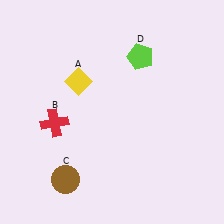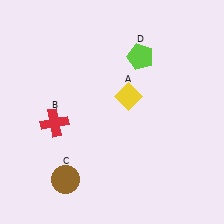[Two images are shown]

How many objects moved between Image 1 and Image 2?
1 object moved between the two images.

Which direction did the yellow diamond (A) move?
The yellow diamond (A) moved right.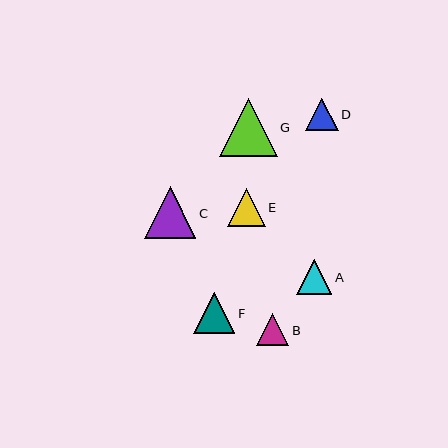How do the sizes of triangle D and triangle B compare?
Triangle D and triangle B are approximately the same size.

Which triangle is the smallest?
Triangle B is the smallest with a size of approximately 32 pixels.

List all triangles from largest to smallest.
From largest to smallest: G, C, F, E, A, D, B.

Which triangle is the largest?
Triangle G is the largest with a size of approximately 58 pixels.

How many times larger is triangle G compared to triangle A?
Triangle G is approximately 1.7 times the size of triangle A.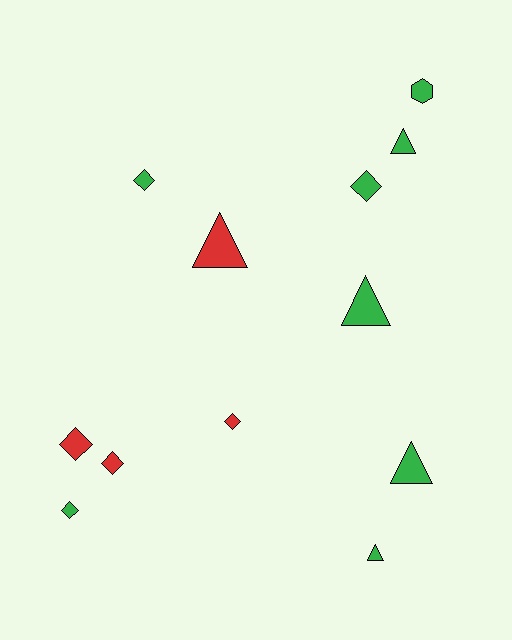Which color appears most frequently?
Green, with 8 objects.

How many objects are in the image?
There are 12 objects.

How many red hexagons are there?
There are no red hexagons.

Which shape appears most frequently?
Diamond, with 6 objects.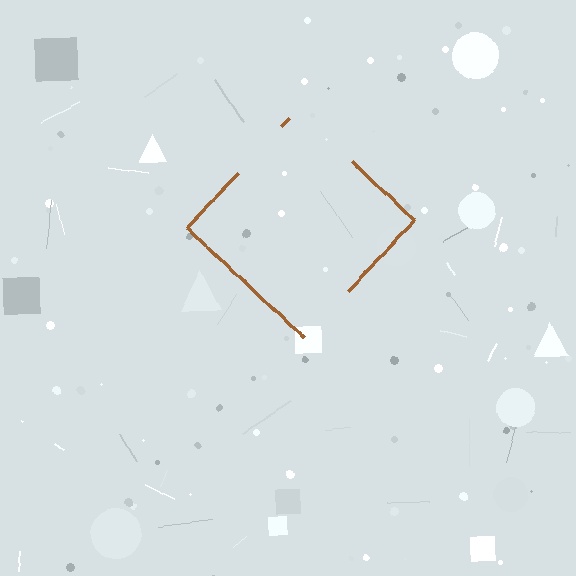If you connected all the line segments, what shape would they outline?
They would outline a diamond.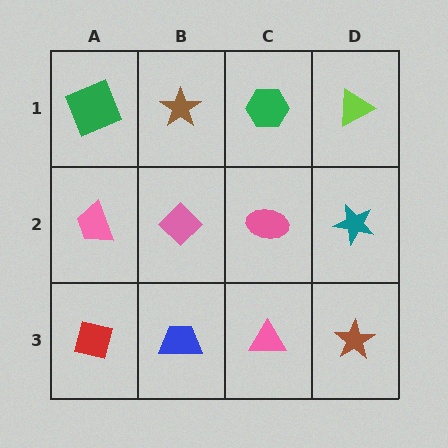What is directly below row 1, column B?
A pink diamond.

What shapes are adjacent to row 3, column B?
A pink diamond (row 2, column B), a red square (row 3, column A), a pink triangle (row 3, column C).